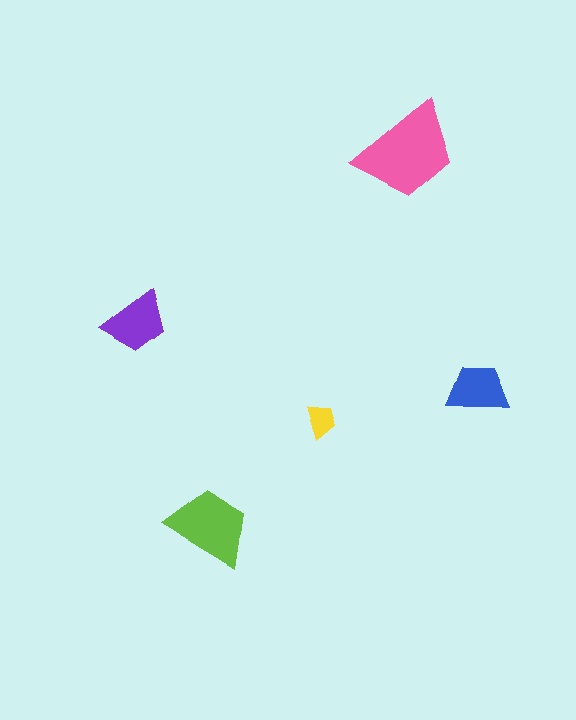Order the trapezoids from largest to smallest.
the pink one, the lime one, the purple one, the blue one, the yellow one.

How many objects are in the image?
There are 5 objects in the image.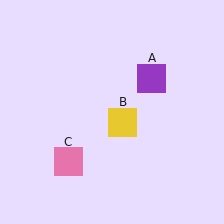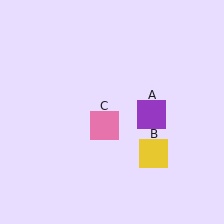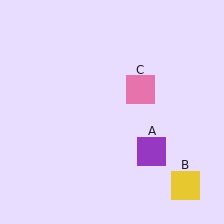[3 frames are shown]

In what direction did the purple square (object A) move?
The purple square (object A) moved down.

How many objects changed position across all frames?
3 objects changed position: purple square (object A), yellow square (object B), pink square (object C).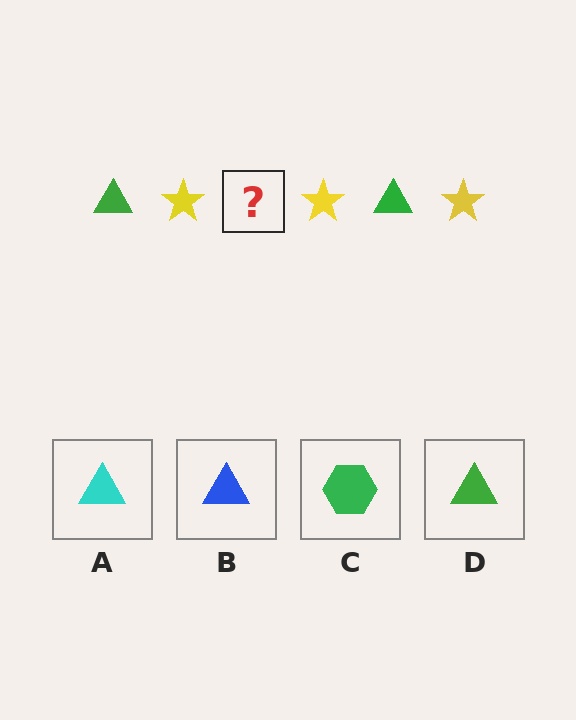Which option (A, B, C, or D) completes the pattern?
D.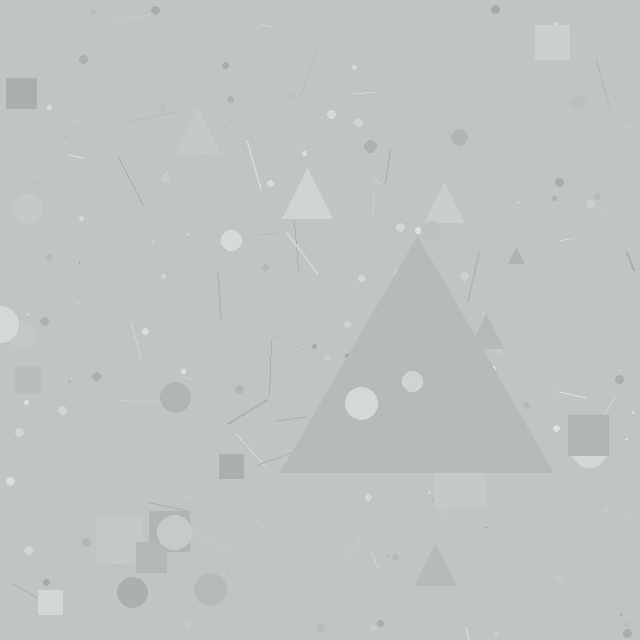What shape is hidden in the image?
A triangle is hidden in the image.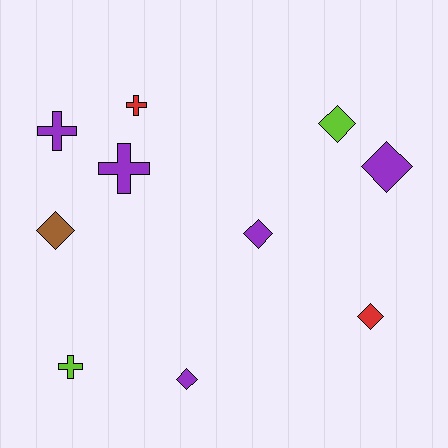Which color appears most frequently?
Purple, with 5 objects.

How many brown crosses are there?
There are no brown crosses.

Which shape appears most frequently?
Diamond, with 6 objects.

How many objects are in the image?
There are 10 objects.